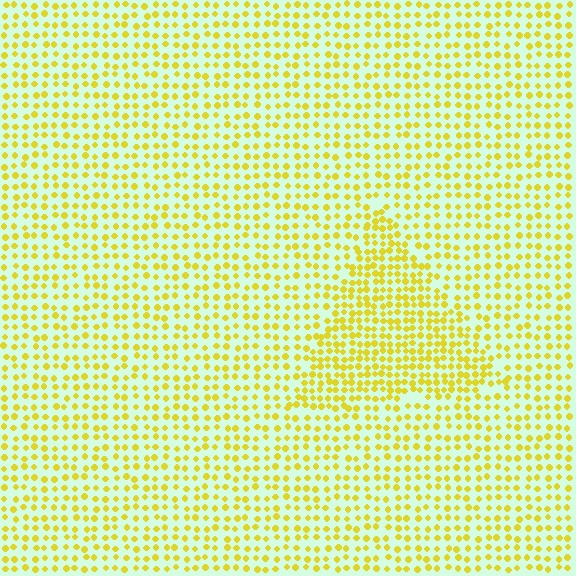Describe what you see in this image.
The image contains small yellow elements arranged at two different densities. A triangle-shaped region is visible where the elements are more densely packed than the surrounding area.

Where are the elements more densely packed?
The elements are more densely packed inside the triangle boundary.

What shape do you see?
I see a triangle.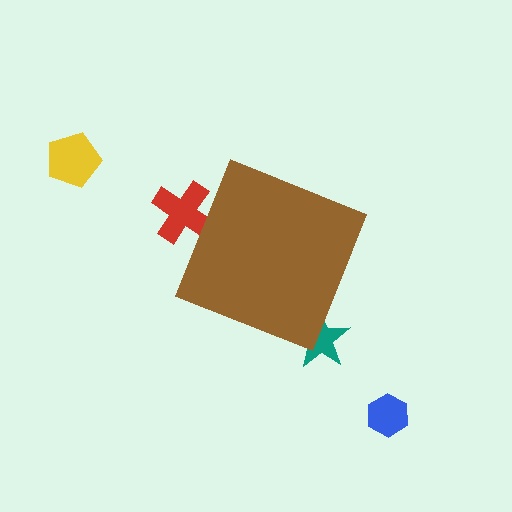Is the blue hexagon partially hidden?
No, the blue hexagon is fully visible.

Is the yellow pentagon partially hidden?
No, the yellow pentagon is fully visible.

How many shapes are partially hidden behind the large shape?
2 shapes are partially hidden.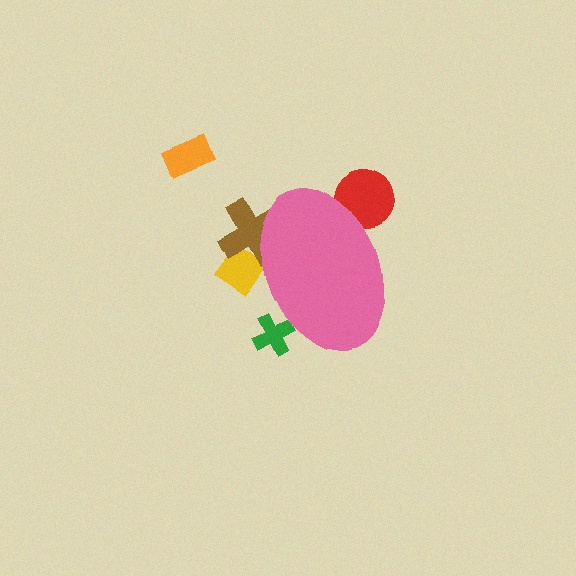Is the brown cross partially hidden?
Yes, the brown cross is partially hidden behind the pink ellipse.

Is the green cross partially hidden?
Yes, the green cross is partially hidden behind the pink ellipse.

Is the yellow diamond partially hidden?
Yes, the yellow diamond is partially hidden behind the pink ellipse.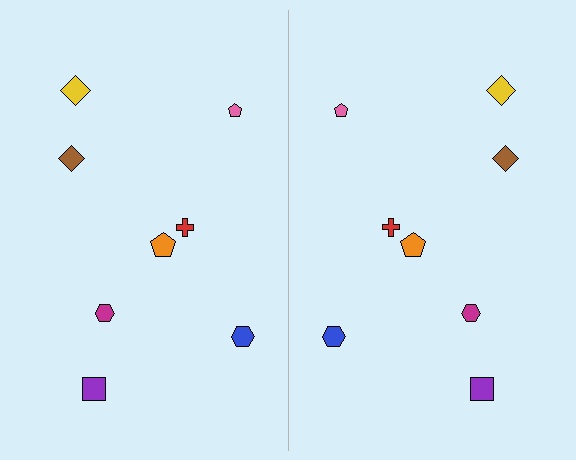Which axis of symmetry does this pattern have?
The pattern has a vertical axis of symmetry running through the center of the image.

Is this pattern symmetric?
Yes, this pattern has bilateral (reflection) symmetry.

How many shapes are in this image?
There are 16 shapes in this image.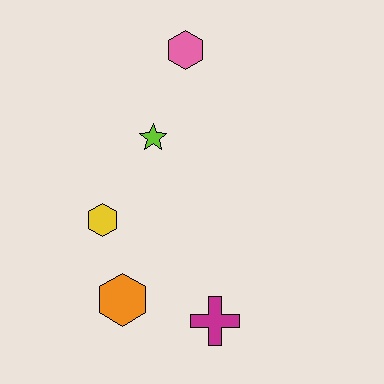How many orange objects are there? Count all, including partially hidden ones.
There is 1 orange object.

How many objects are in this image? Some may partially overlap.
There are 5 objects.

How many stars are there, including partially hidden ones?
There is 1 star.